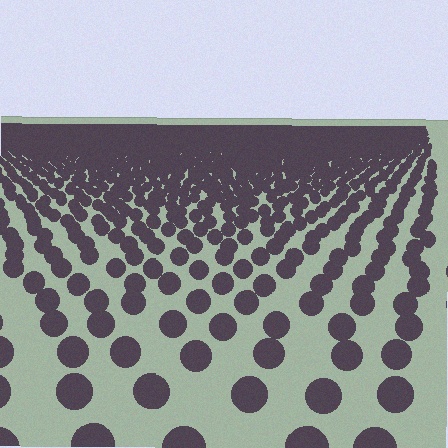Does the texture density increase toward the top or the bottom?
Density increases toward the top.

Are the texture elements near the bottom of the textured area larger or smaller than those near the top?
Larger. Near the bottom, elements are closer to the viewer and appear at a bigger on-screen size.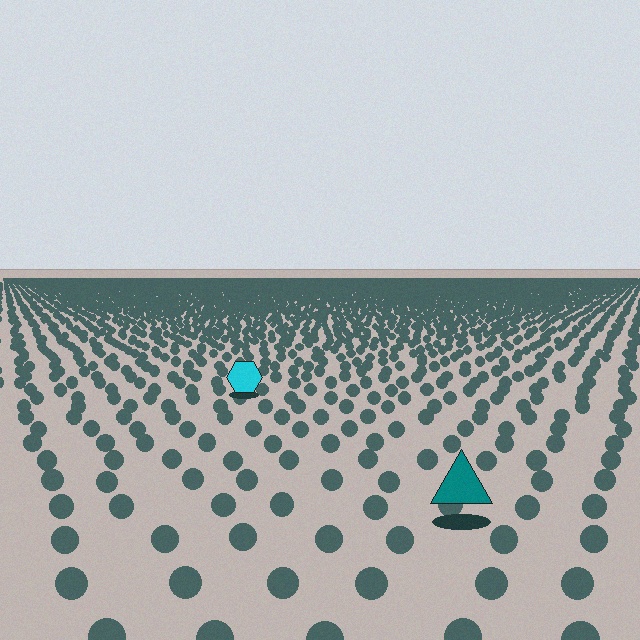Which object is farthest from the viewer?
The cyan hexagon is farthest from the viewer. It appears smaller and the ground texture around it is denser.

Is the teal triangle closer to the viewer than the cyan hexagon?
Yes. The teal triangle is closer — you can tell from the texture gradient: the ground texture is coarser near it.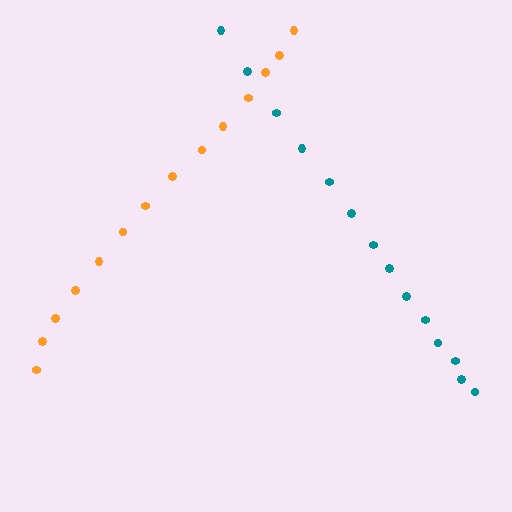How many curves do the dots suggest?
There are 2 distinct paths.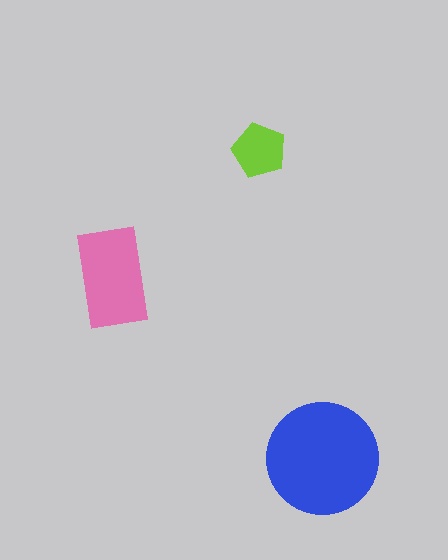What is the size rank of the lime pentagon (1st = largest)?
3rd.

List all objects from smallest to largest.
The lime pentagon, the pink rectangle, the blue circle.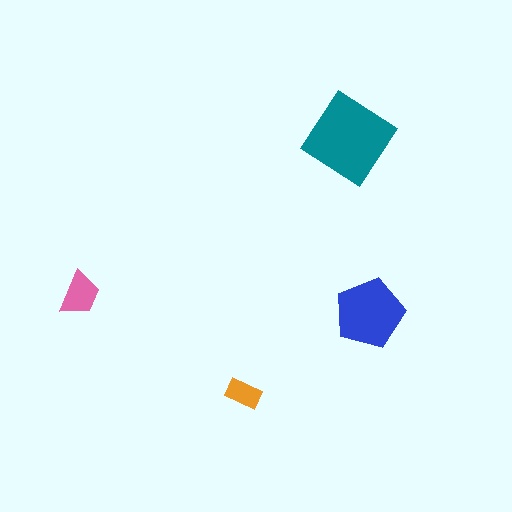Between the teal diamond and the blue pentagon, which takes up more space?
The teal diamond.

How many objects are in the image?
There are 4 objects in the image.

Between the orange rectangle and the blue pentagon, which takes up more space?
The blue pentagon.